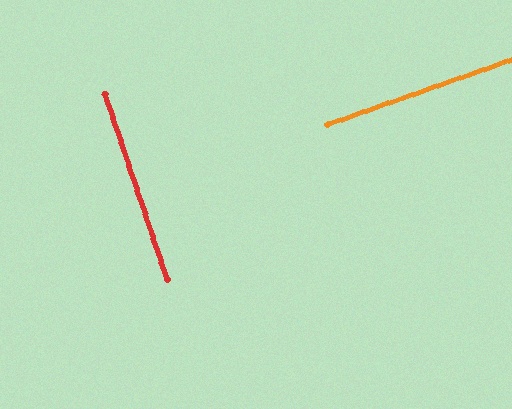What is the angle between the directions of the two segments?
Approximately 89 degrees.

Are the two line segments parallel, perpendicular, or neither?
Perpendicular — they meet at approximately 89°.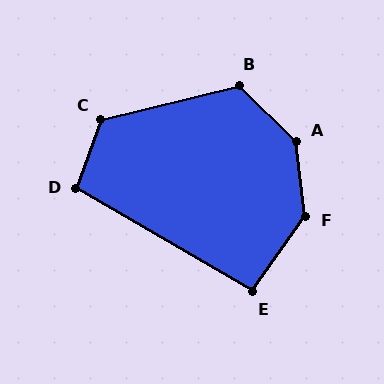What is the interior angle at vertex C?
Approximately 124 degrees (obtuse).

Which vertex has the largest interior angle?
A, at approximately 141 degrees.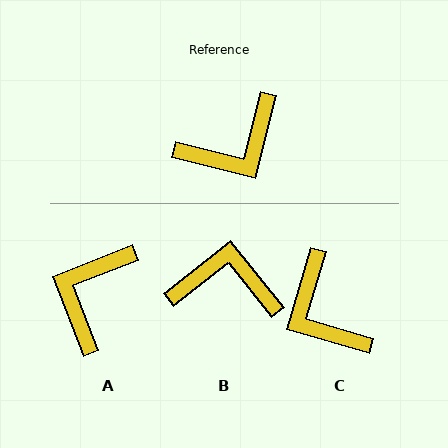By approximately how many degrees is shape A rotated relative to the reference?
Approximately 144 degrees clockwise.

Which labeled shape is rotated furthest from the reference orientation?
A, about 144 degrees away.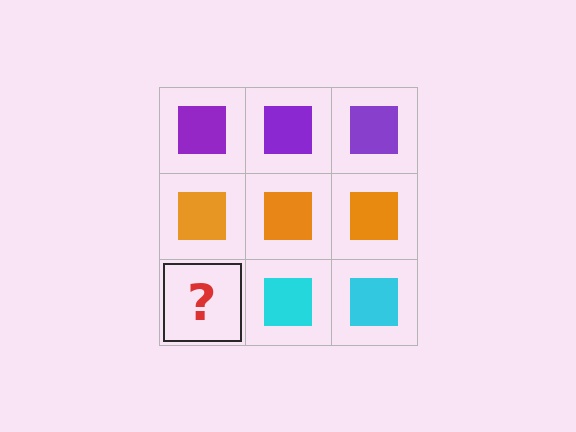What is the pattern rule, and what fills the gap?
The rule is that each row has a consistent color. The gap should be filled with a cyan square.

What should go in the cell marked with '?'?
The missing cell should contain a cyan square.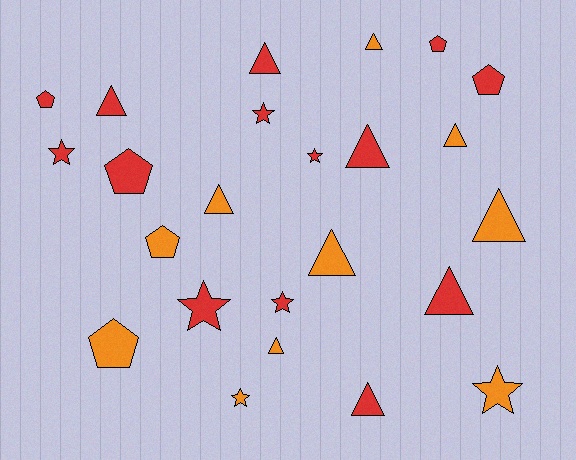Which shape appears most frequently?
Triangle, with 11 objects.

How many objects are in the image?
There are 24 objects.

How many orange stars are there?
There are 2 orange stars.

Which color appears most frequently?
Red, with 14 objects.